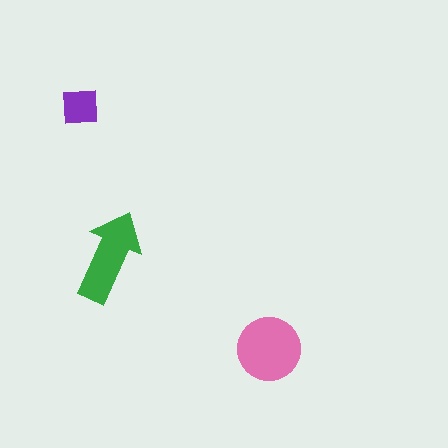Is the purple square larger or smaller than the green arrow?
Smaller.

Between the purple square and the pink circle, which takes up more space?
The pink circle.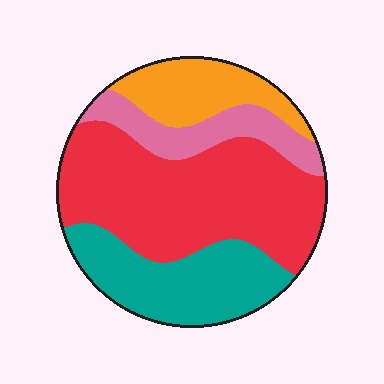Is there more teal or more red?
Red.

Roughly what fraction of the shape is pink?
Pink takes up about one eighth (1/8) of the shape.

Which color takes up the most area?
Red, at roughly 45%.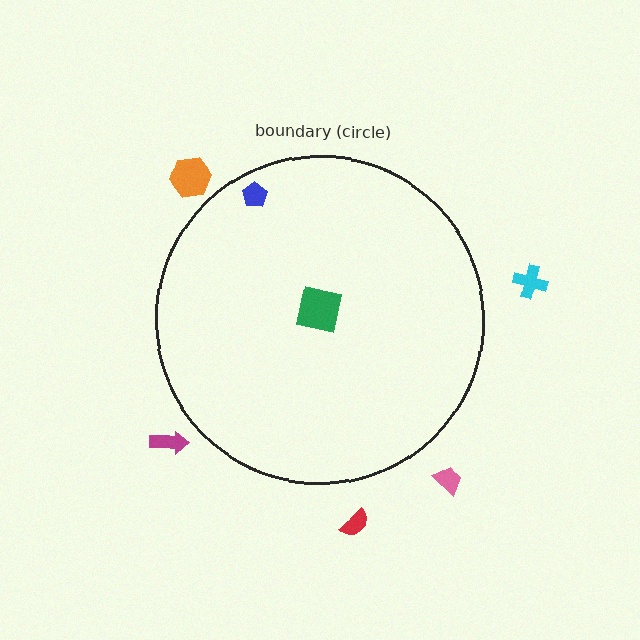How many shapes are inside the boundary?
2 inside, 5 outside.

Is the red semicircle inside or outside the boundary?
Outside.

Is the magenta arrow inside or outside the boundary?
Outside.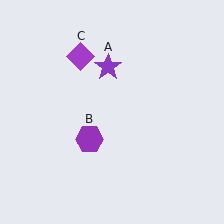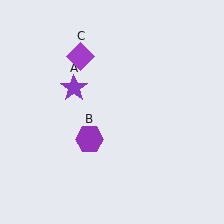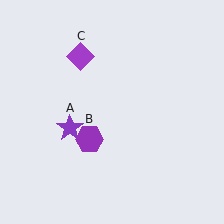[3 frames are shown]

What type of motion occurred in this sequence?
The purple star (object A) rotated counterclockwise around the center of the scene.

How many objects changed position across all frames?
1 object changed position: purple star (object A).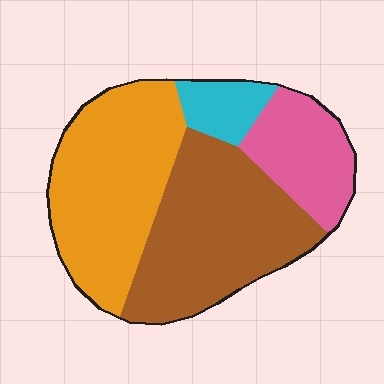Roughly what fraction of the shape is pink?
Pink covers 17% of the shape.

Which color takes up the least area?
Cyan, at roughly 10%.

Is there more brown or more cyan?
Brown.